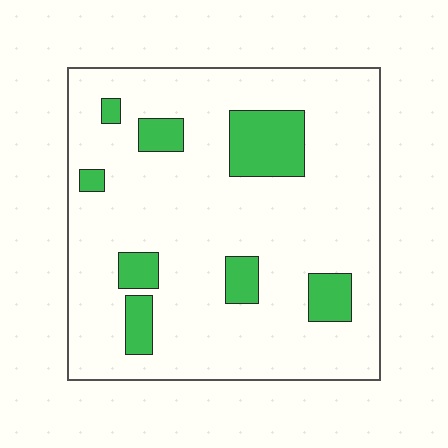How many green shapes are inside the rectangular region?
8.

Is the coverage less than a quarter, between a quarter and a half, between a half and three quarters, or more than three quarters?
Less than a quarter.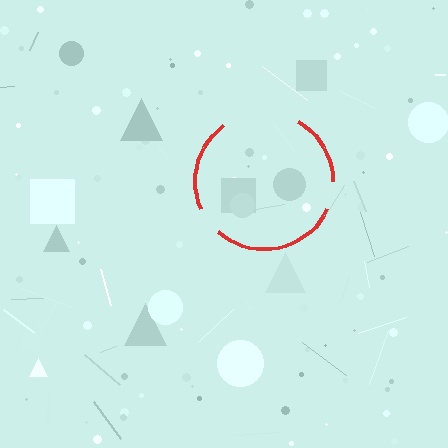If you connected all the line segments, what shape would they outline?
They would outline a circle.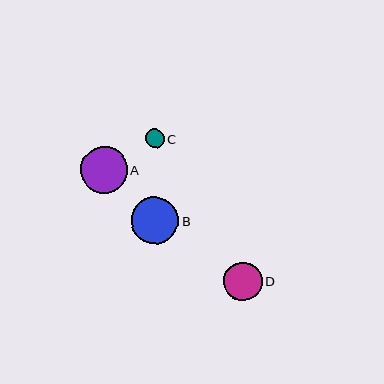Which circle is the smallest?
Circle C is the smallest with a size of approximately 19 pixels.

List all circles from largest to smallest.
From largest to smallest: B, A, D, C.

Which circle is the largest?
Circle B is the largest with a size of approximately 47 pixels.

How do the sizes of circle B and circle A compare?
Circle B and circle A are approximately the same size.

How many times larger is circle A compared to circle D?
Circle A is approximately 1.2 times the size of circle D.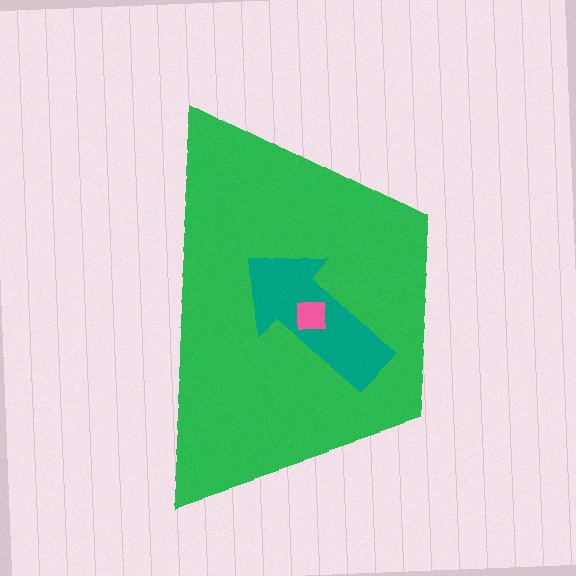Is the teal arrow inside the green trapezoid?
Yes.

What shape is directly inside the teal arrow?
The pink square.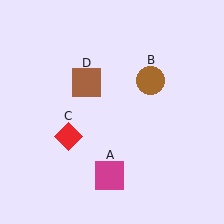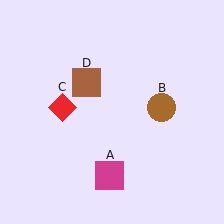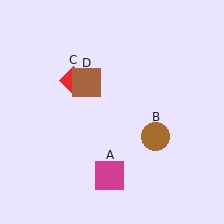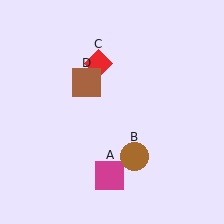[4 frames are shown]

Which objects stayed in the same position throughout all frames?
Magenta square (object A) and brown square (object D) remained stationary.